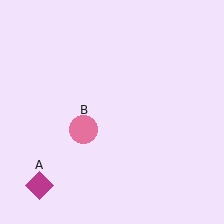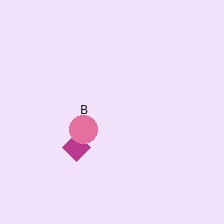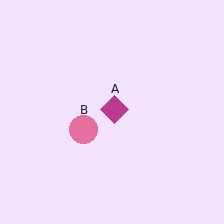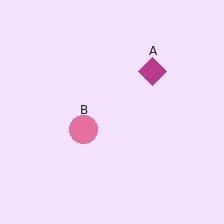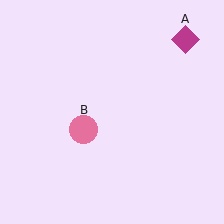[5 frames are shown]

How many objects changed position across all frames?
1 object changed position: magenta diamond (object A).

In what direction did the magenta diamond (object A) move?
The magenta diamond (object A) moved up and to the right.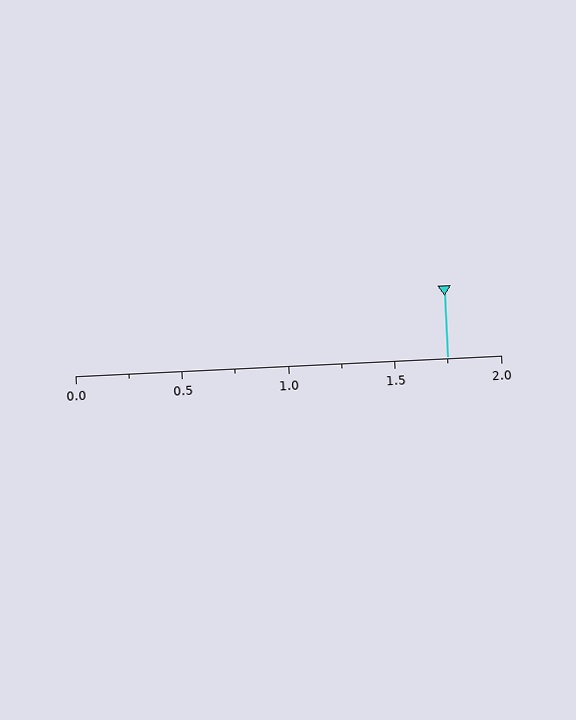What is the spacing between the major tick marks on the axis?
The major ticks are spaced 0.5 apart.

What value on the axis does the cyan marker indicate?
The marker indicates approximately 1.75.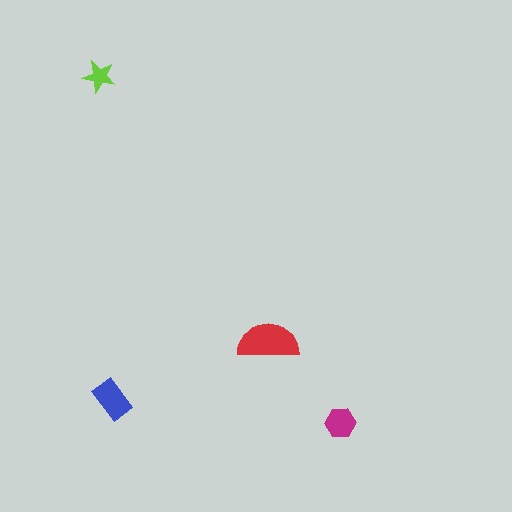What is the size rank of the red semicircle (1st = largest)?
1st.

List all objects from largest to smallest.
The red semicircle, the blue rectangle, the magenta hexagon, the lime star.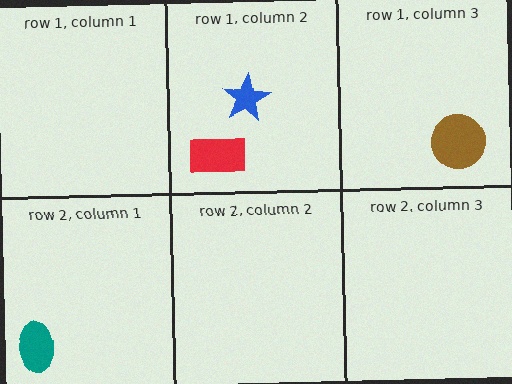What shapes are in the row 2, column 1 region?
The teal ellipse.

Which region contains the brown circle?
The row 1, column 3 region.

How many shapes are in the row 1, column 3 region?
1.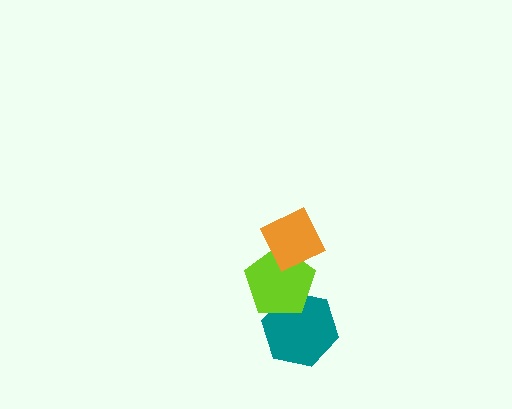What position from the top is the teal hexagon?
The teal hexagon is 3rd from the top.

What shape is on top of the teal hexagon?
The lime pentagon is on top of the teal hexagon.